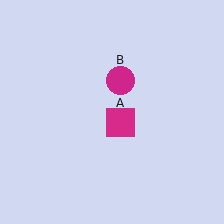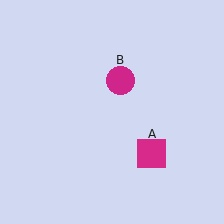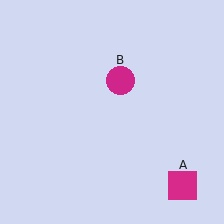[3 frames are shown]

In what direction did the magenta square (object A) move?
The magenta square (object A) moved down and to the right.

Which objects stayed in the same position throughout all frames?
Magenta circle (object B) remained stationary.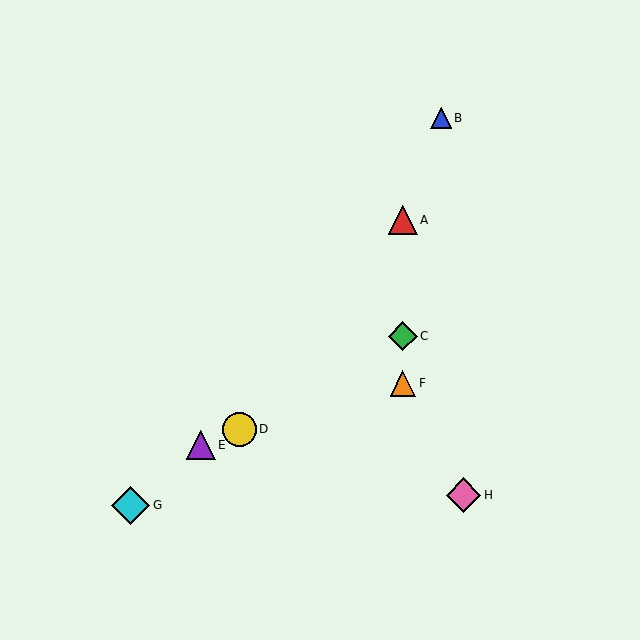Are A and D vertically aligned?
No, A is at x≈403 and D is at x≈240.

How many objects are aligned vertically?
3 objects (A, C, F) are aligned vertically.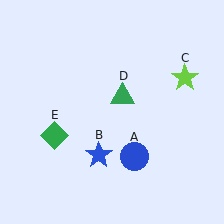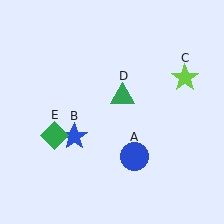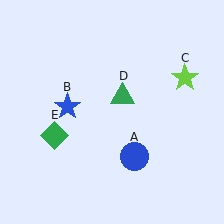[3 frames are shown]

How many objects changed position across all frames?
1 object changed position: blue star (object B).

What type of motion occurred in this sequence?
The blue star (object B) rotated clockwise around the center of the scene.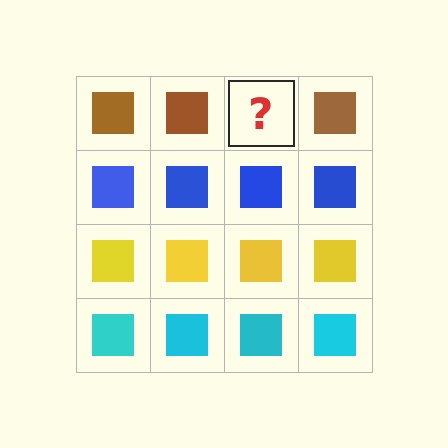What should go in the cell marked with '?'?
The missing cell should contain a brown square.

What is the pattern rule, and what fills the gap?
The rule is that each row has a consistent color. The gap should be filled with a brown square.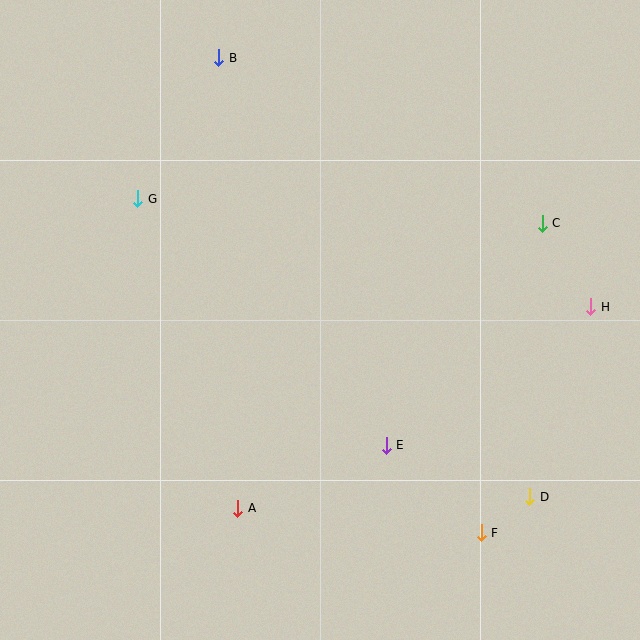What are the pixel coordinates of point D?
Point D is at (530, 497).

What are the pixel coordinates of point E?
Point E is at (386, 445).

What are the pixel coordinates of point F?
Point F is at (481, 533).